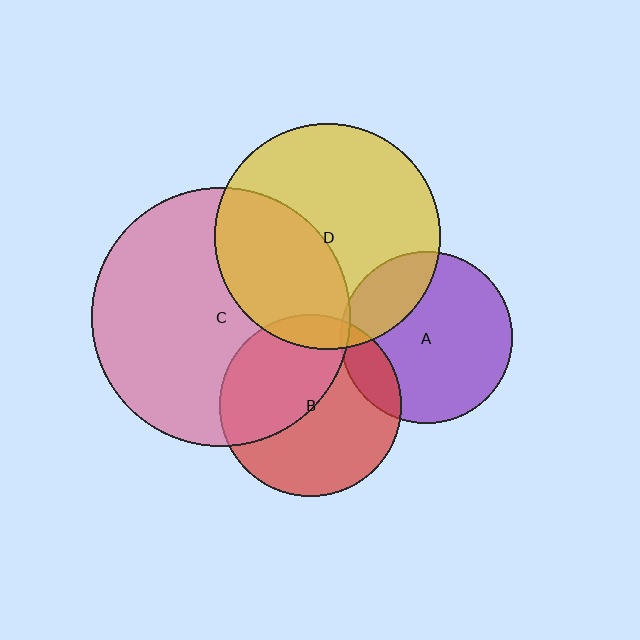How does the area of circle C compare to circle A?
Approximately 2.3 times.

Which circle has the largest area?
Circle C (pink).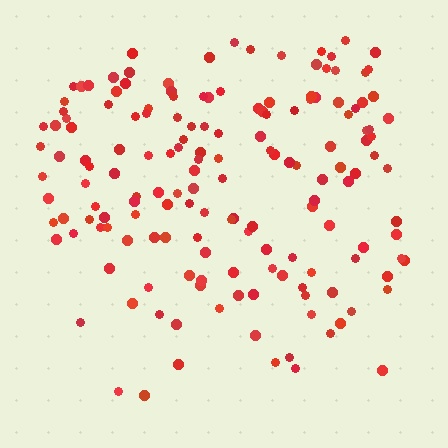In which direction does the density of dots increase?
From bottom to top, with the top side densest.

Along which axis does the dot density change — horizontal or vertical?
Vertical.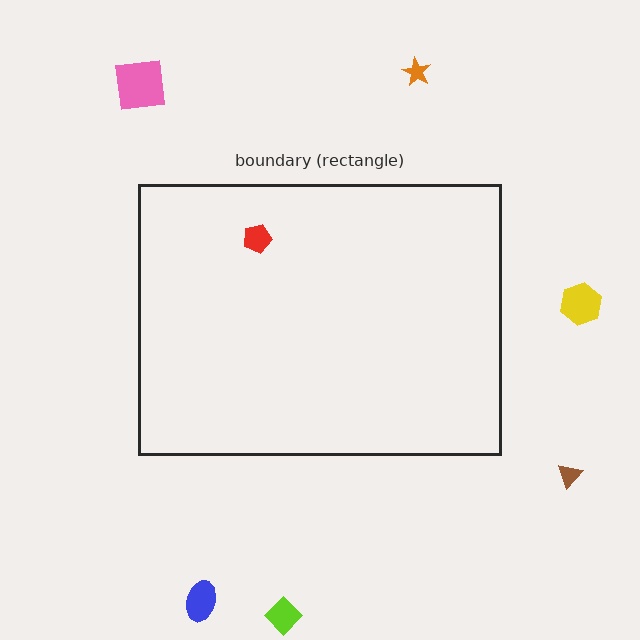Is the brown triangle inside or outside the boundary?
Outside.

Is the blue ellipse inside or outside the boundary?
Outside.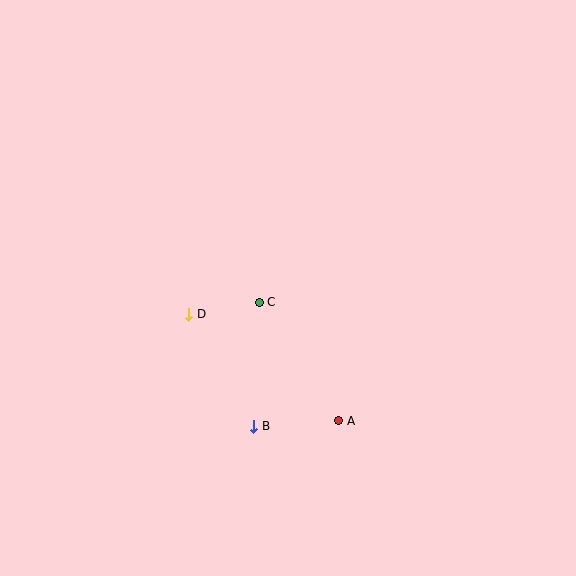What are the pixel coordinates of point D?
Point D is at (189, 314).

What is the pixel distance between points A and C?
The distance between A and C is 143 pixels.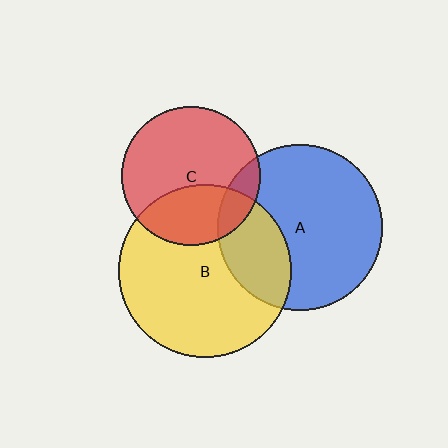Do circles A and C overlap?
Yes.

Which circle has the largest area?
Circle B (yellow).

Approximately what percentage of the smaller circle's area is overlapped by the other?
Approximately 15%.